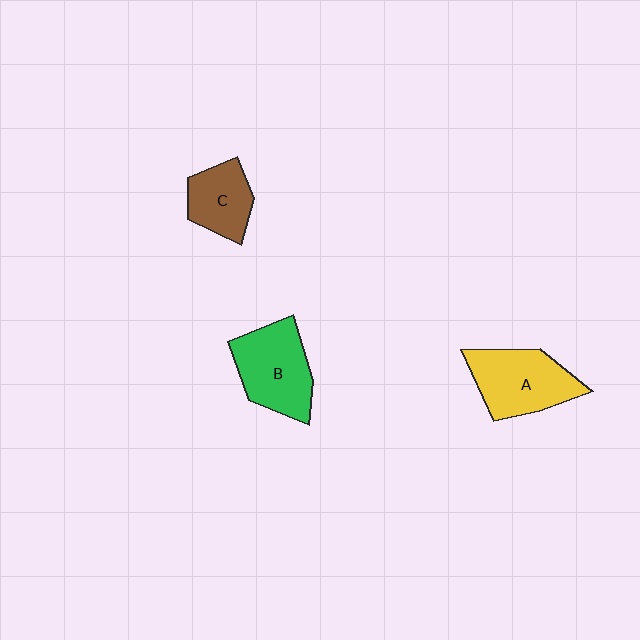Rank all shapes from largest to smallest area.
From largest to smallest: A (yellow), B (green), C (brown).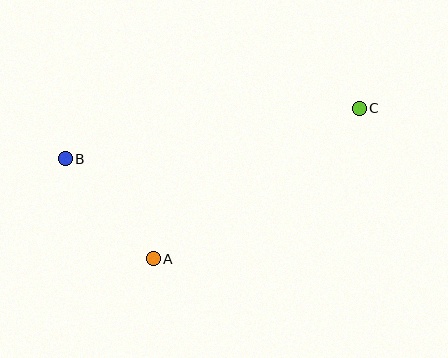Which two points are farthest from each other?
Points B and C are farthest from each other.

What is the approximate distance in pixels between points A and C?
The distance between A and C is approximately 255 pixels.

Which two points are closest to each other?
Points A and B are closest to each other.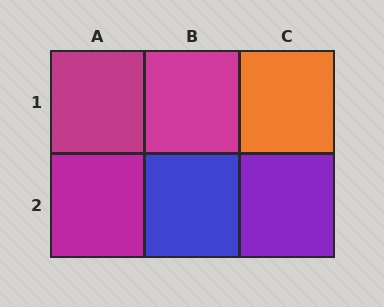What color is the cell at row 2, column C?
Purple.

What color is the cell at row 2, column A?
Magenta.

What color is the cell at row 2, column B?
Blue.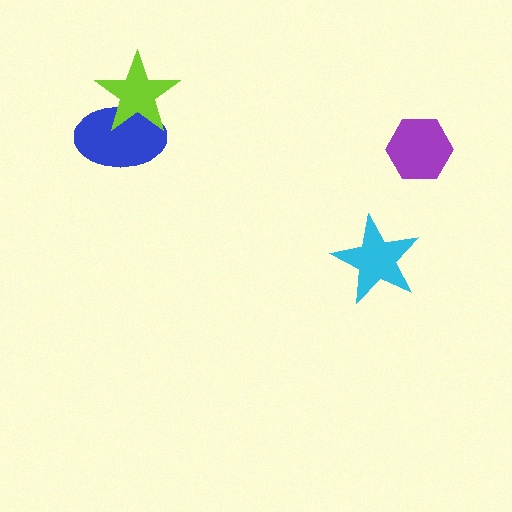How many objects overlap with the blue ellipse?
1 object overlaps with the blue ellipse.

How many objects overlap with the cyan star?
0 objects overlap with the cyan star.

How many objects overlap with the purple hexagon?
0 objects overlap with the purple hexagon.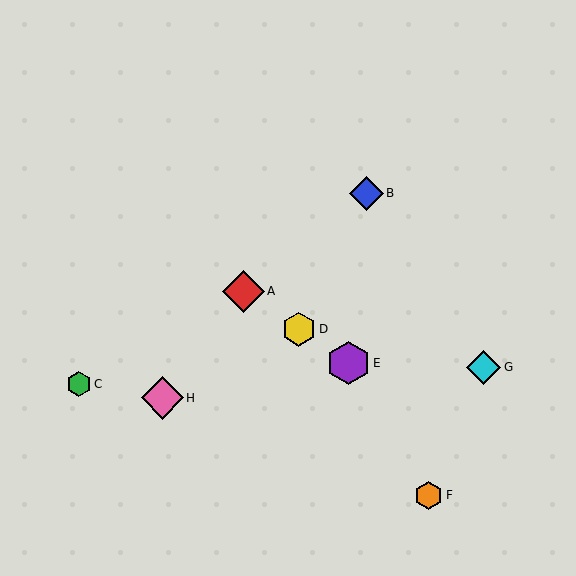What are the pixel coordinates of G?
Object G is at (484, 367).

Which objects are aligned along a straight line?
Objects A, D, E are aligned along a straight line.